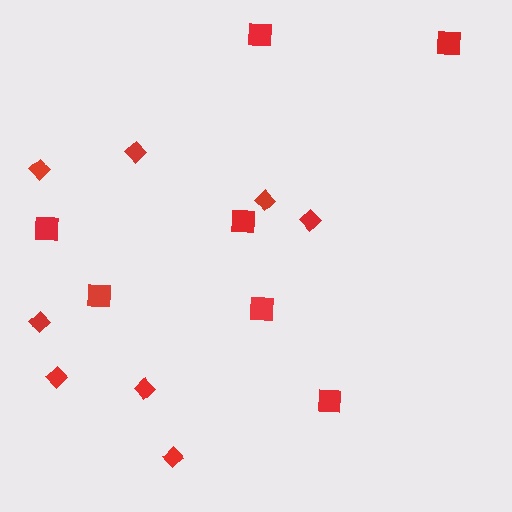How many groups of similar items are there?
There are 2 groups: one group of diamonds (8) and one group of squares (7).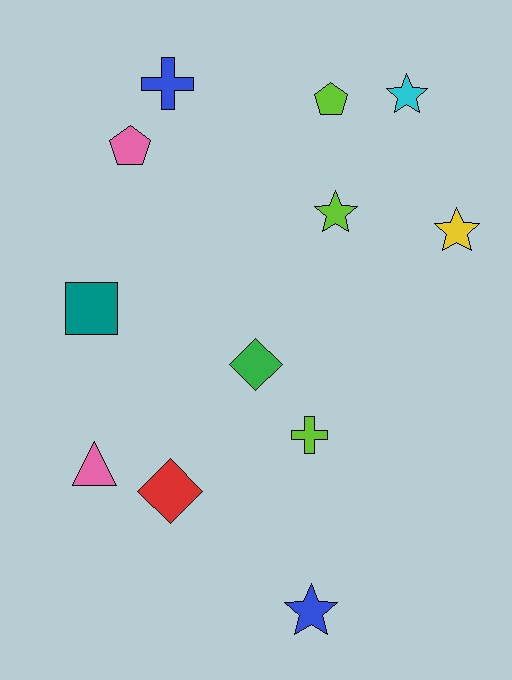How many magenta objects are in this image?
There are no magenta objects.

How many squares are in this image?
There is 1 square.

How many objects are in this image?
There are 12 objects.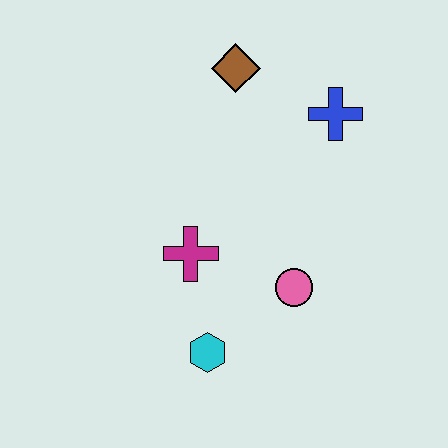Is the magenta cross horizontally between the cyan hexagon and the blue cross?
No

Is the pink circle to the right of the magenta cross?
Yes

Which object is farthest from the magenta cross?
The blue cross is farthest from the magenta cross.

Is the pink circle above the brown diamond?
No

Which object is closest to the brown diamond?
The blue cross is closest to the brown diamond.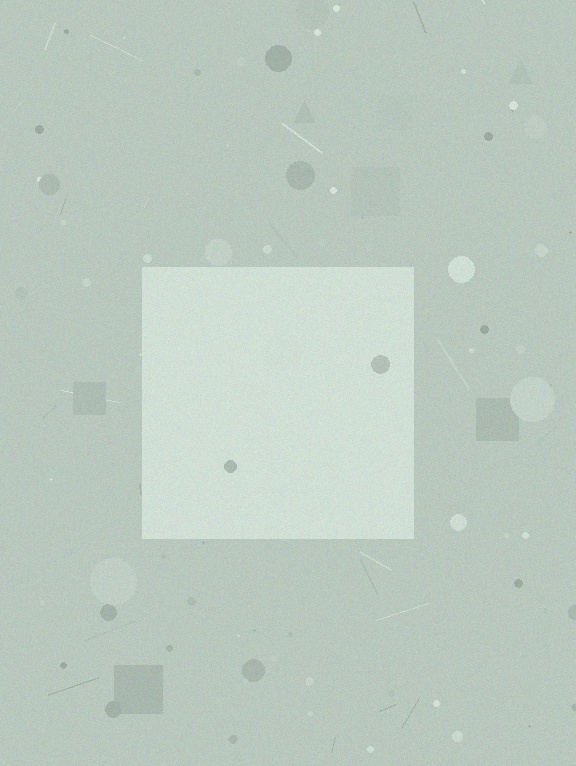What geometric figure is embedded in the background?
A square is embedded in the background.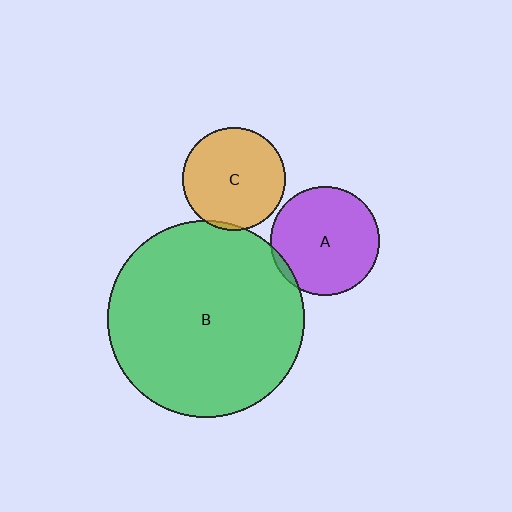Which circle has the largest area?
Circle B (green).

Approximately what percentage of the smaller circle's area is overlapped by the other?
Approximately 5%.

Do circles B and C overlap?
Yes.